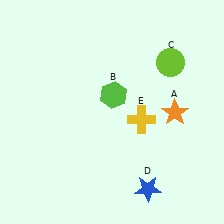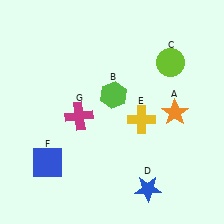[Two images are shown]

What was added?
A blue square (F), a magenta cross (G) were added in Image 2.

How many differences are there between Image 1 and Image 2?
There are 2 differences between the two images.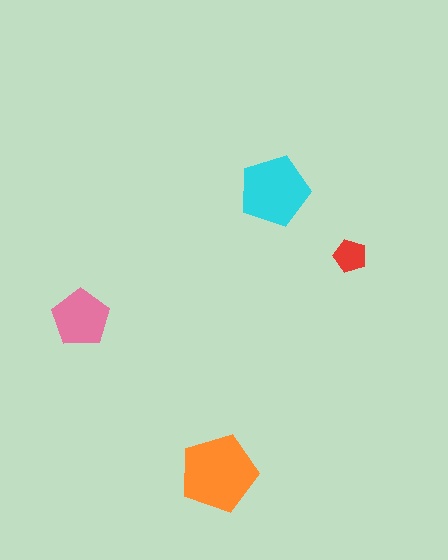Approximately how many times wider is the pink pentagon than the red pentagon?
About 1.5 times wider.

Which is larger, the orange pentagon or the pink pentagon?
The orange one.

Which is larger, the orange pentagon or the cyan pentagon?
The orange one.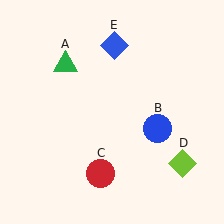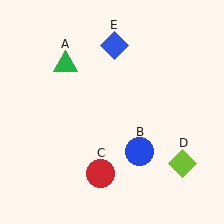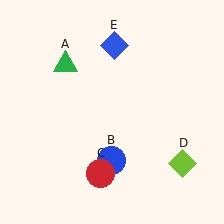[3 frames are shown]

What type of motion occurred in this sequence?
The blue circle (object B) rotated clockwise around the center of the scene.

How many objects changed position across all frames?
1 object changed position: blue circle (object B).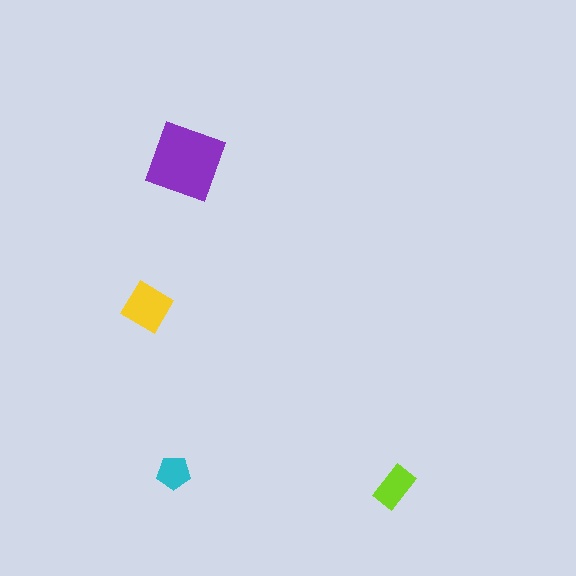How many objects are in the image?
There are 4 objects in the image.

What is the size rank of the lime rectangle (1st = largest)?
3rd.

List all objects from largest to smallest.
The purple square, the yellow diamond, the lime rectangle, the cyan pentagon.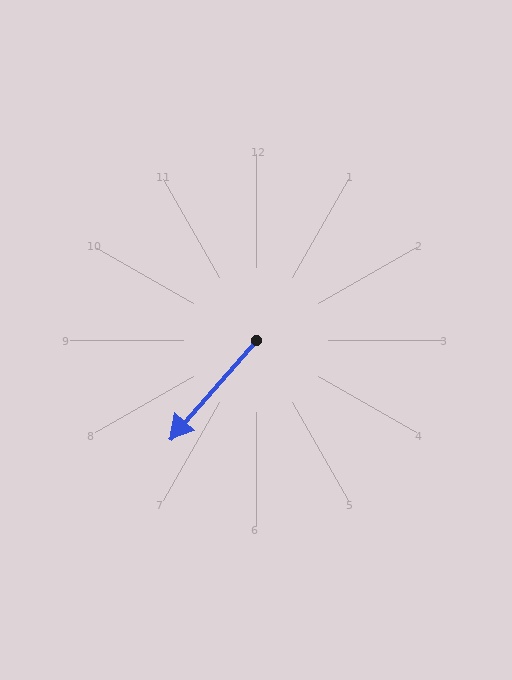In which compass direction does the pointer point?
Southwest.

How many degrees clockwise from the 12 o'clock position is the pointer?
Approximately 221 degrees.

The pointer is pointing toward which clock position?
Roughly 7 o'clock.